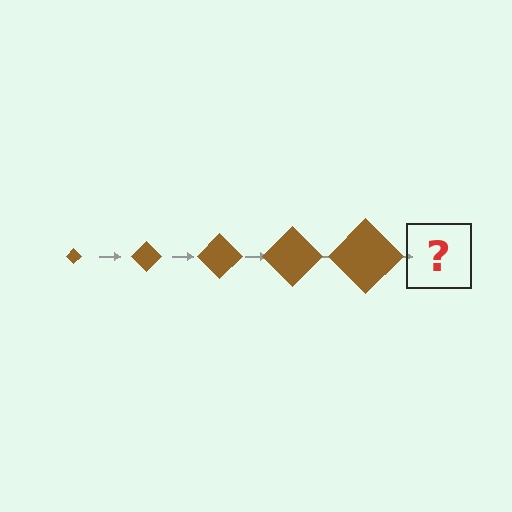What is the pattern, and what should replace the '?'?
The pattern is that the diamond gets progressively larger each step. The '?' should be a brown diamond, larger than the previous one.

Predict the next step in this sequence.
The next step is a brown diamond, larger than the previous one.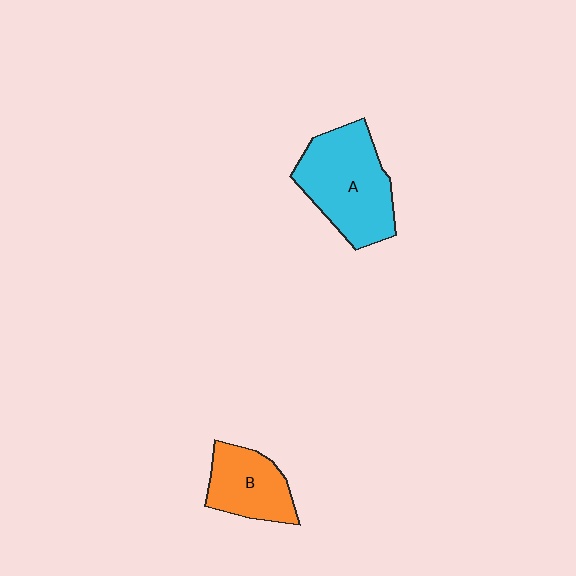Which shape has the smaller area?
Shape B (orange).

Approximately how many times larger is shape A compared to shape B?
Approximately 1.6 times.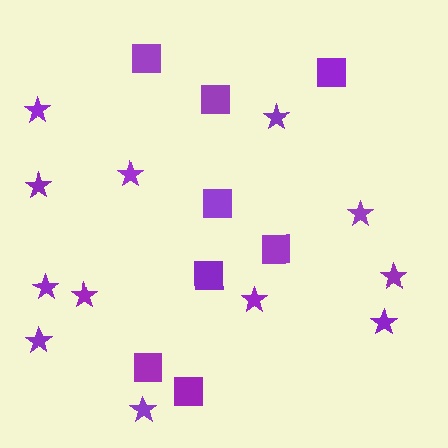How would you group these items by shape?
There are 2 groups: one group of stars (12) and one group of squares (8).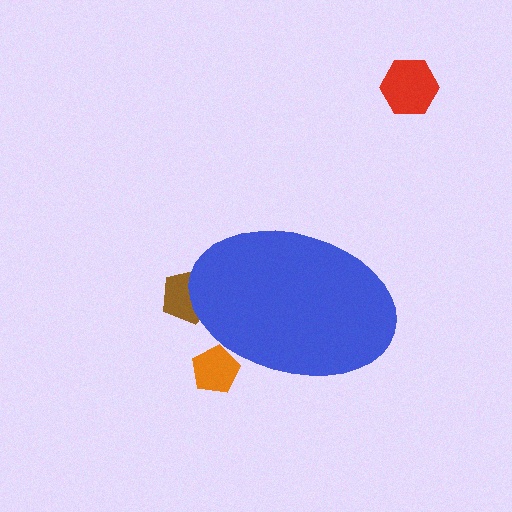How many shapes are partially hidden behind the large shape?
2 shapes are partially hidden.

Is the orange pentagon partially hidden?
Yes, the orange pentagon is partially hidden behind the blue ellipse.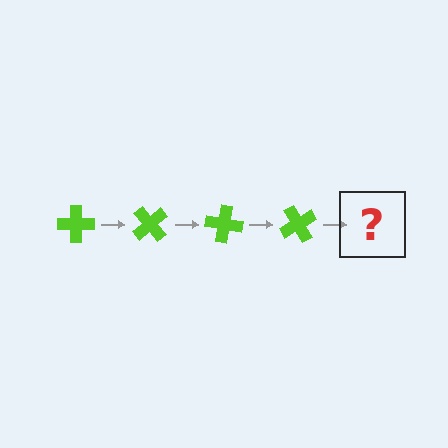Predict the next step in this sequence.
The next step is a lime cross rotated 200 degrees.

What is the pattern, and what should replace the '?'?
The pattern is that the cross rotates 50 degrees each step. The '?' should be a lime cross rotated 200 degrees.